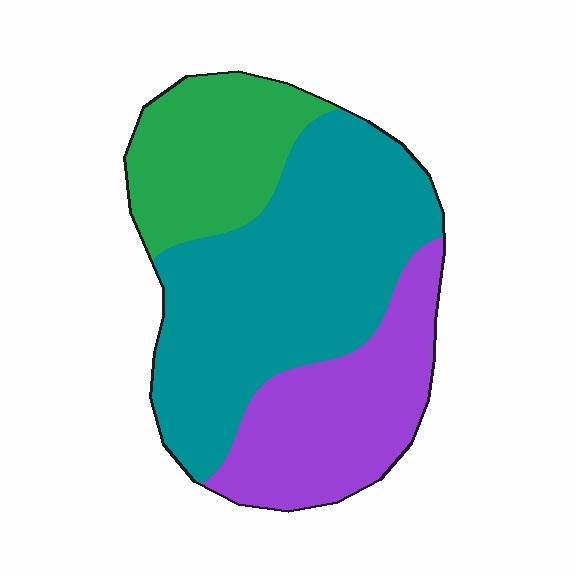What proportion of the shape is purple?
Purple covers 27% of the shape.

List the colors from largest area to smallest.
From largest to smallest: teal, purple, green.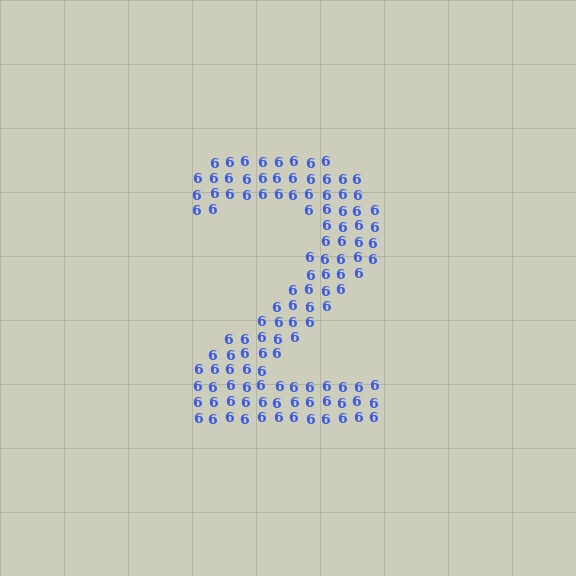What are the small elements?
The small elements are digit 6's.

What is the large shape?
The large shape is the digit 2.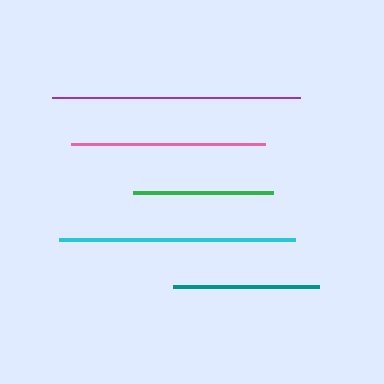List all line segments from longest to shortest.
From longest to shortest: purple, cyan, pink, teal, green.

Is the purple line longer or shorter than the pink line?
The purple line is longer than the pink line.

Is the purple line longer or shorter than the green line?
The purple line is longer than the green line.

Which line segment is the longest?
The purple line is the longest at approximately 248 pixels.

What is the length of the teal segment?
The teal segment is approximately 146 pixels long.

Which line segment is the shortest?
The green line is the shortest at approximately 140 pixels.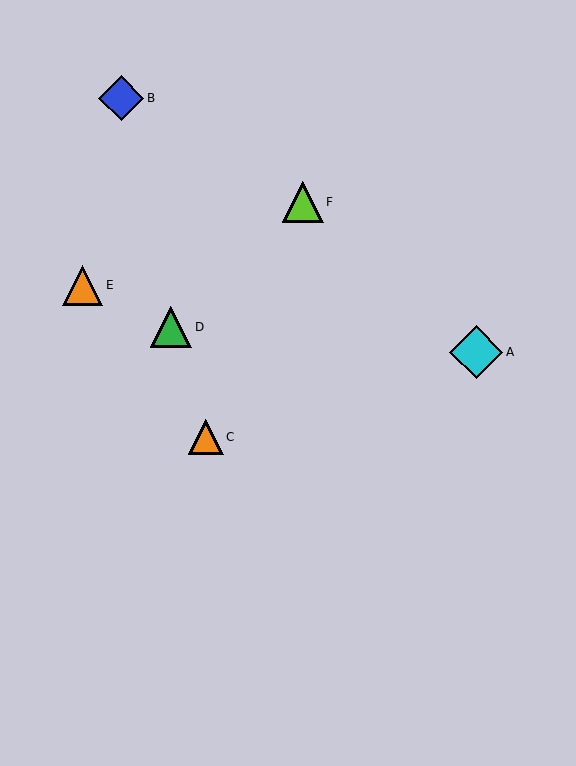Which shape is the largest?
The cyan diamond (labeled A) is the largest.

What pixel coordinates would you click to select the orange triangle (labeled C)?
Click at (206, 437) to select the orange triangle C.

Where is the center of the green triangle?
The center of the green triangle is at (171, 327).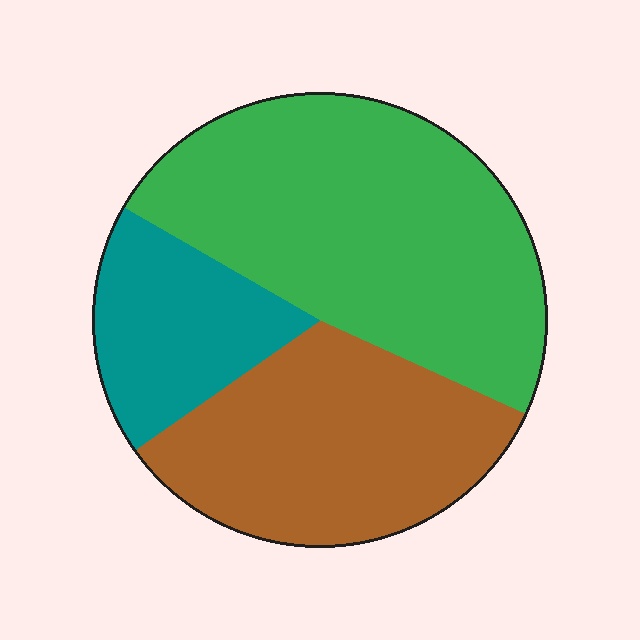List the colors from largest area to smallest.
From largest to smallest: green, brown, teal.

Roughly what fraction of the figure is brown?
Brown covers around 35% of the figure.